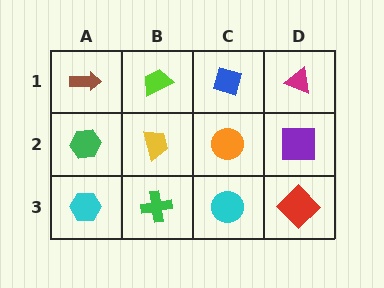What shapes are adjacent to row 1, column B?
A yellow trapezoid (row 2, column B), a brown arrow (row 1, column A), a blue diamond (row 1, column C).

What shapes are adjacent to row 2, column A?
A brown arrow (row 1, column A), a cyan hexagon (row 3, column A), a yellow trapezoid (row 2, column B).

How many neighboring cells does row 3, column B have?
3.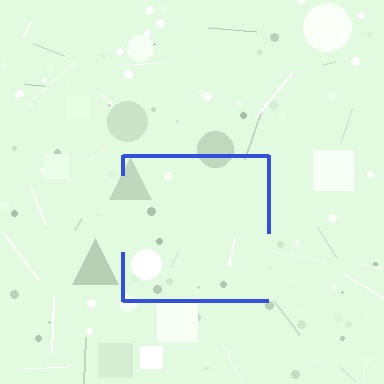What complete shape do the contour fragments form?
The contour fragments form a square.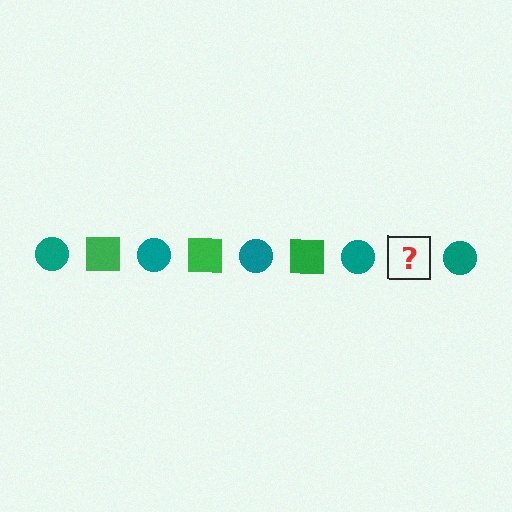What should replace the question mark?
The question mark should be replaced with a green square.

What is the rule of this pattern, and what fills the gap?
The rule is that the pattern alternates between teal circle and green square. The gap should be filled with a green square.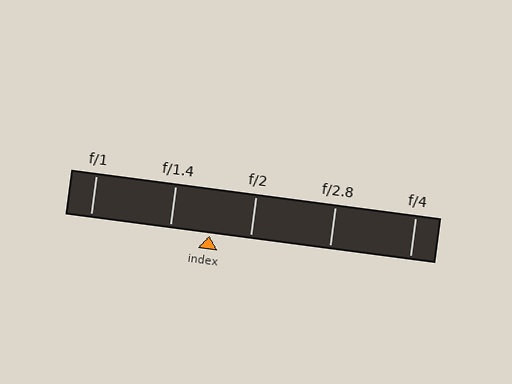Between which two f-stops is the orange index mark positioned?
The index mark is between f/1.4 and f/2.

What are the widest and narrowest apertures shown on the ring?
The widest aperture shown is f/1 and the narrowest is f/4.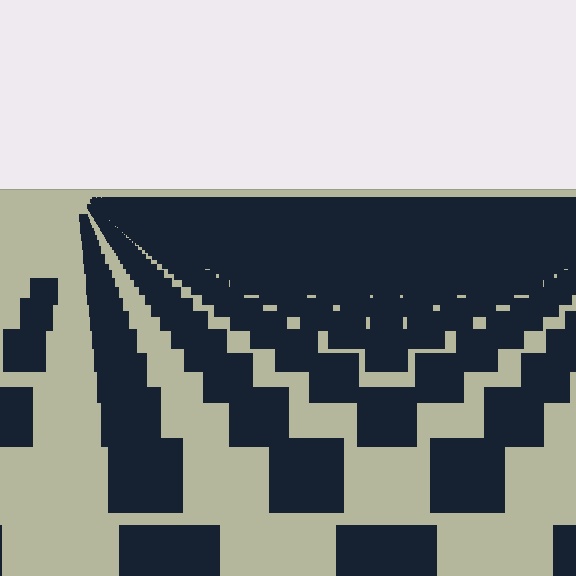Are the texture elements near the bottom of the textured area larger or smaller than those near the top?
Larger. Near the bottom, elements are closer to the viewer and appear at a bigger on-screen size.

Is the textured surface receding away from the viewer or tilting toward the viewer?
The surface is receding away from the viewer. Texture elements get smaller and denser toward the top.